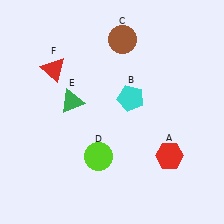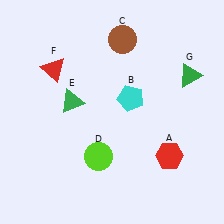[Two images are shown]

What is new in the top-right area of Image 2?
A green triangle (G) was added in the top-right area of Image 2.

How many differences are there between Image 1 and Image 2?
There is 1 difference between the two images.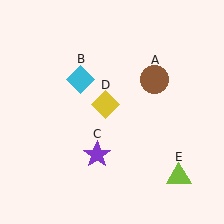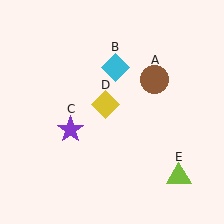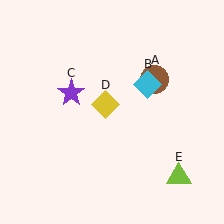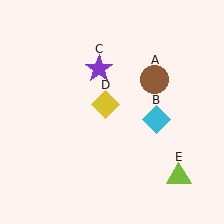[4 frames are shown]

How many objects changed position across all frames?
2 objects changed position: cyan diamond (object B), purple star (object C).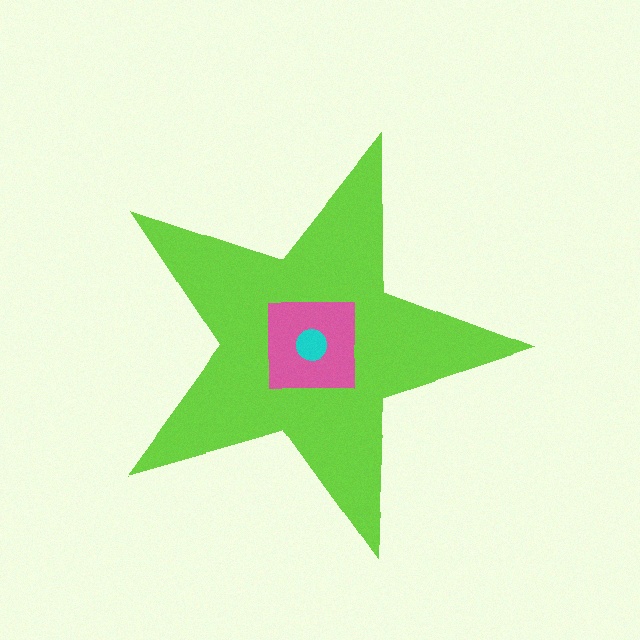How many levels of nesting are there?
3.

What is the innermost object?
The cyan circle.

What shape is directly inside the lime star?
The pink square.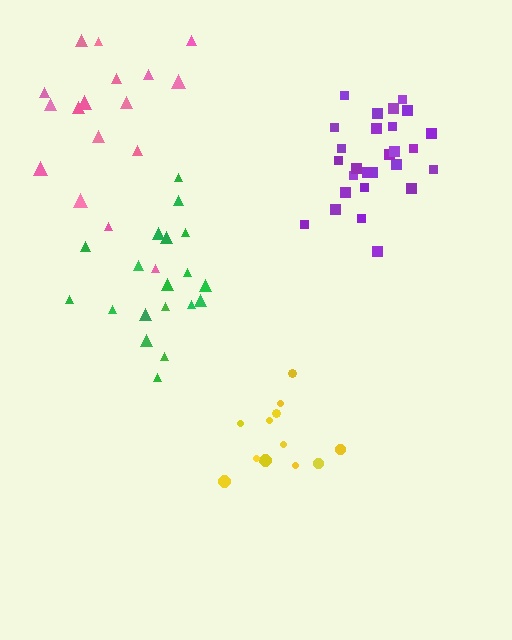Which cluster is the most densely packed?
Purple.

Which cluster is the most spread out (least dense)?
Pink.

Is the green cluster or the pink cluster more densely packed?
Green.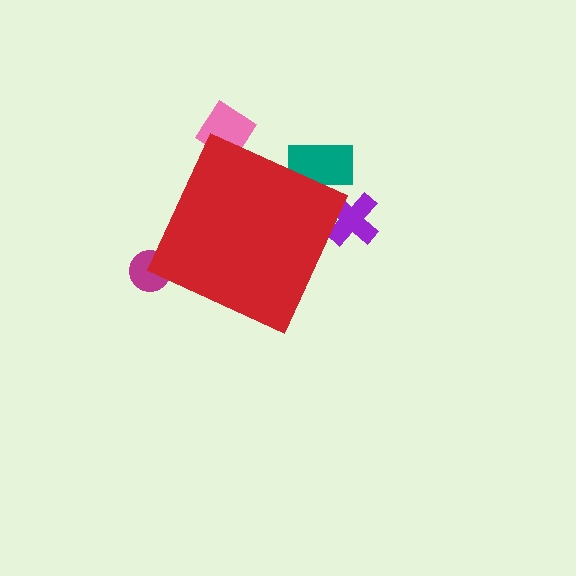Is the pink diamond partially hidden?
Yes, the pink diamond is partially hidden behind the red diamond.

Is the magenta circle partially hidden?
Yes, the magenta circle is partially hidden behind the red diamond.